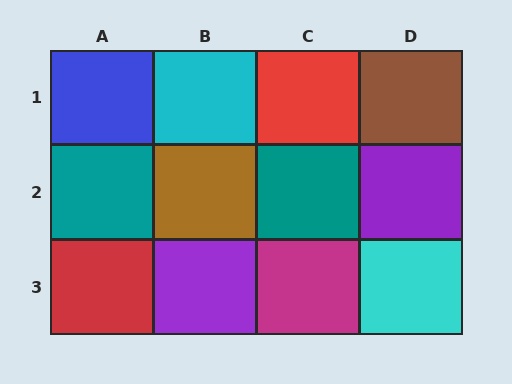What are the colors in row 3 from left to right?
Red, purple, magenta, cyan.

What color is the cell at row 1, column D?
Brown.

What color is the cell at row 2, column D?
Purple.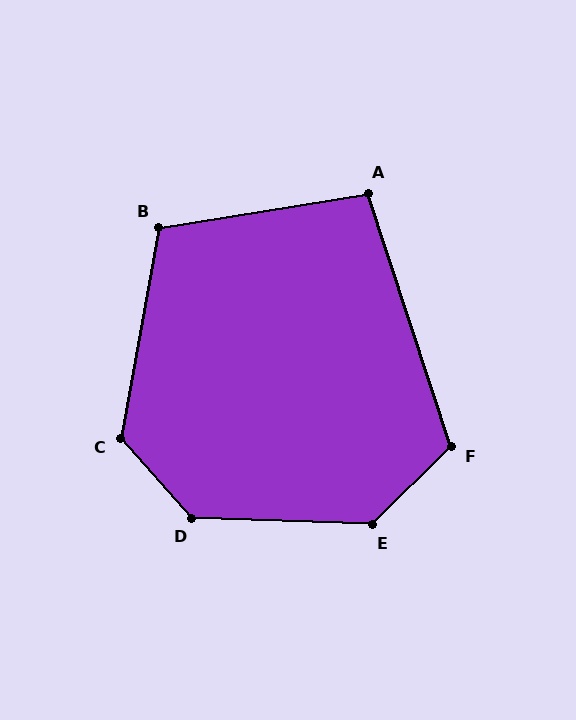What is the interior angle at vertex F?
Approximately 117 degrees (obtuse).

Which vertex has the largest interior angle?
D, at approximately 134 degrees.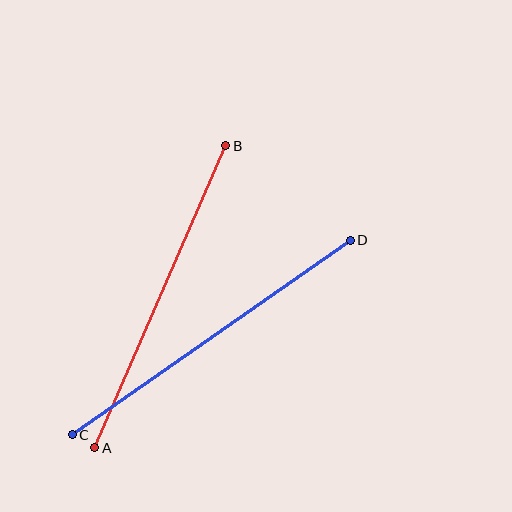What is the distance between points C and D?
The distance is approximately 339 pixels.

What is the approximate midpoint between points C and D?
The midpoint is at approximately (211, 338) pixels.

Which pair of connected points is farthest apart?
Points C and D are farthest apart.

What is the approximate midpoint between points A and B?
The midpoint is at approximately (160, 297) pixels.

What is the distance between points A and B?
The distance is approximately 330 pixels.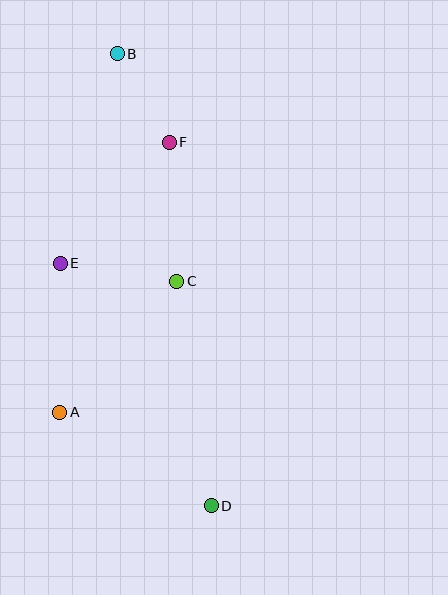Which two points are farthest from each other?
Points B and D are farthest from each other.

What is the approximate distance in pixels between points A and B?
The distance between A and B is approximately 364 pixels.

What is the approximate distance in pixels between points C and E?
The distance between C and E is approximately 118 pixels.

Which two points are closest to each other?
Points B and F are closest to each other.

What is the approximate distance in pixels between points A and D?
The distance between A and D is approximately 178 pixels.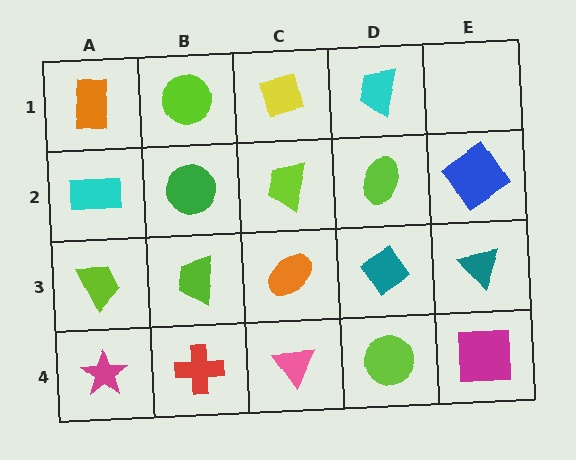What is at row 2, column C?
A lime trapezoid.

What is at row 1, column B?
A lime circle.